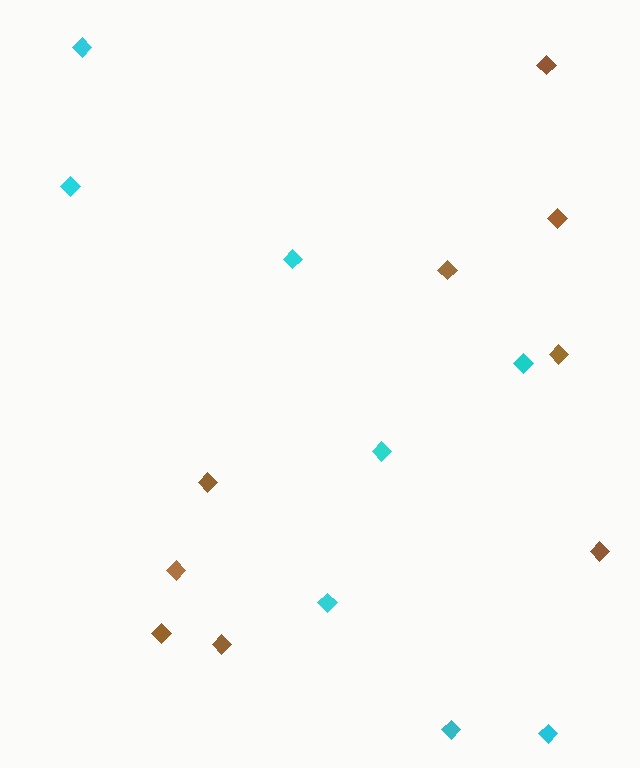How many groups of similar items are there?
There are 2 groups: one group of cyan diamonds (8) and one group of brown diamonds (9).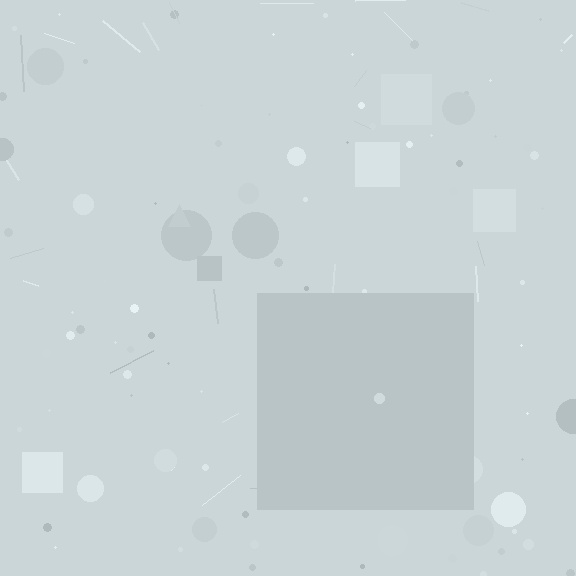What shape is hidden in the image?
A square is hidden in the image.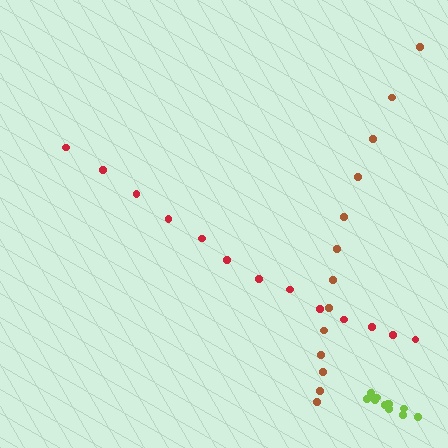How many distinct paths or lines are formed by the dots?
There are 3 distinct paths.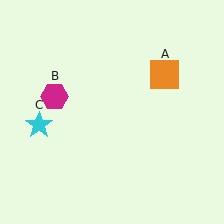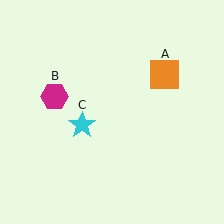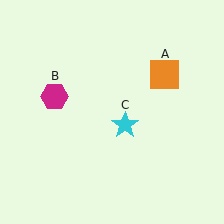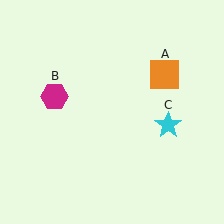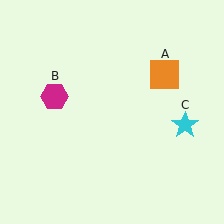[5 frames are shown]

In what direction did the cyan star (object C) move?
The cyan star (object C) moved right.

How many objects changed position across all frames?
1 object changed position: cyan star (object C).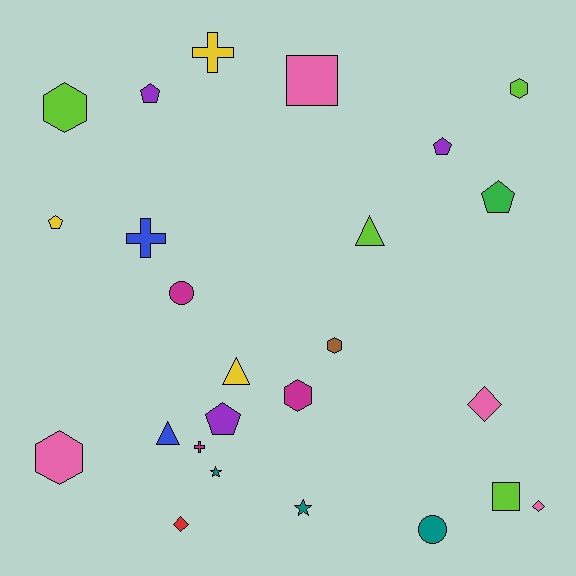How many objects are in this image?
There are 25 objects.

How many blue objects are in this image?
There are 2 blue objects.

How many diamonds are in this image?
There are 3 diamonds.